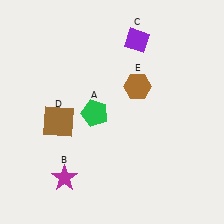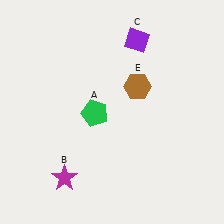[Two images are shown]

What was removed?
The brown square (D) was removed in Image 2.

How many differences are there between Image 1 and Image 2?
There is 1 difference between the two images.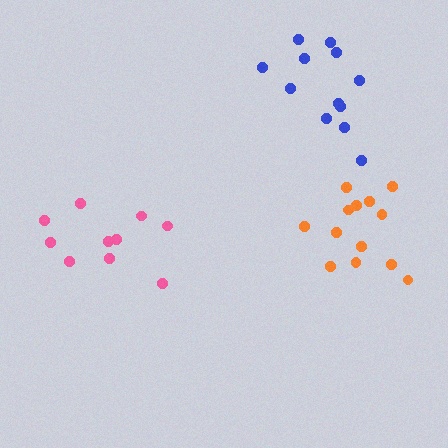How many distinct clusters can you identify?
There are 3 distinct clusters.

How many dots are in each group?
Group 1: 13 dots, Group 2: 10 dots, Group 3: 12 dots (35 total).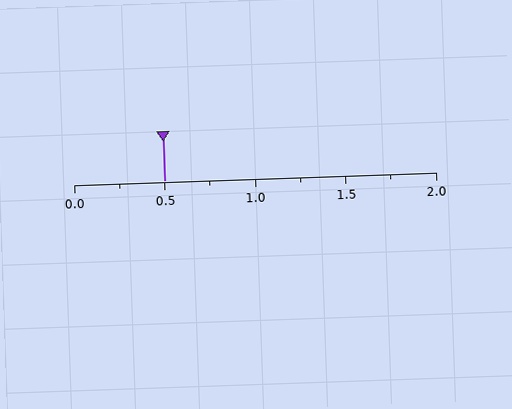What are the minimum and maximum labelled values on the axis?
The axis runs from 0.0 to 2.0.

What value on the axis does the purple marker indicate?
The marker indicates approximately 0.5.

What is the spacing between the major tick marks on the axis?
The major ticks are spaced 0.5 apart.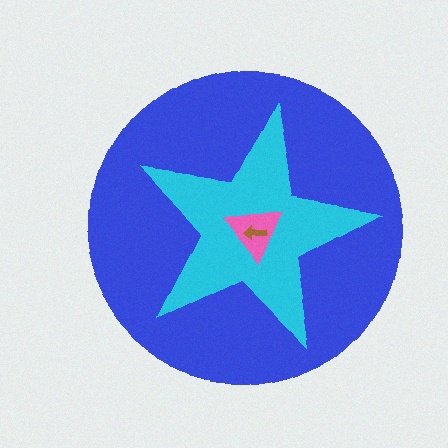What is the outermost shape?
The blue circle.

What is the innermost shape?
The brown arrow.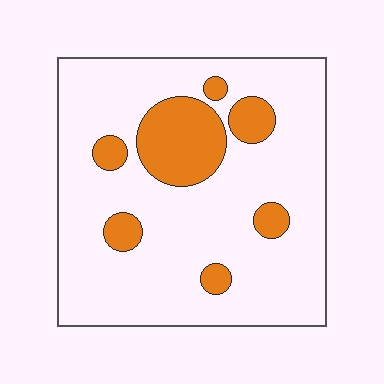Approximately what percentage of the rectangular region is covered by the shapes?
Approximately 20%.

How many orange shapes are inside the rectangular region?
7.